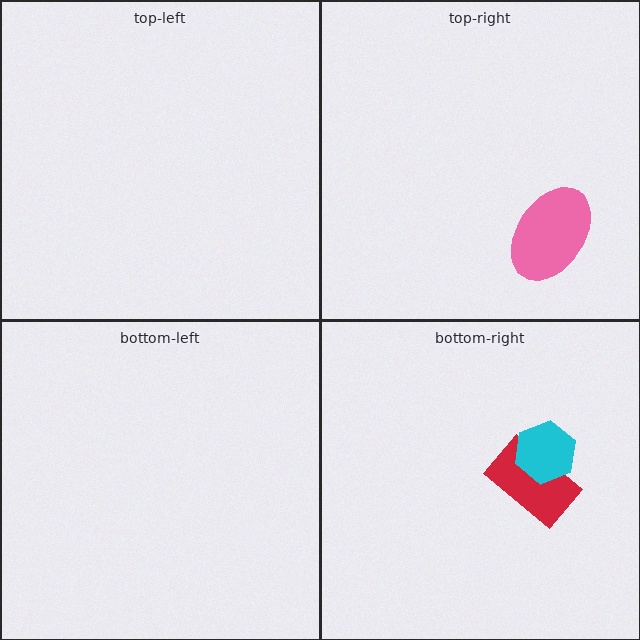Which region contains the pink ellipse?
The top-right region.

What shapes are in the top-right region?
The pink ellipse.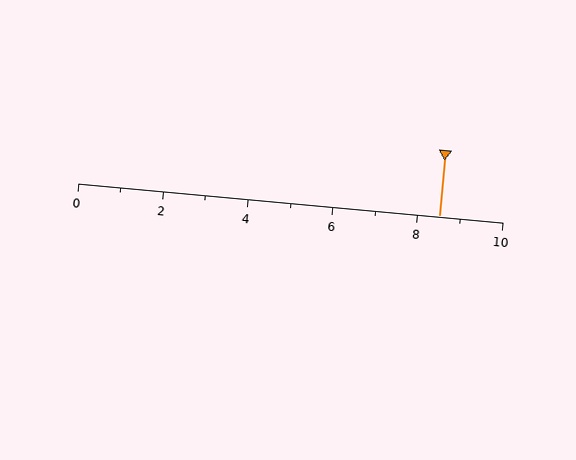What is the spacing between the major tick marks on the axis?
The major ticks are spaced 2 apart.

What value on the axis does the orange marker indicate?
The marker indicates approximately 8.5.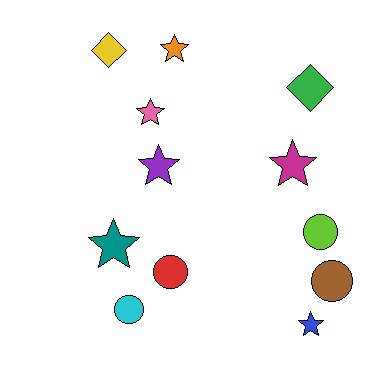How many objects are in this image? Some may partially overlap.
There are 12 objects.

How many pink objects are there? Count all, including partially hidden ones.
There is 1 pink object.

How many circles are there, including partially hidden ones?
There are 4 circles.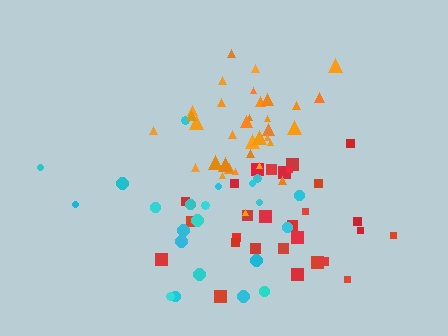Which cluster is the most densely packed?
Orange.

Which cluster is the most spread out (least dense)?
Cyan.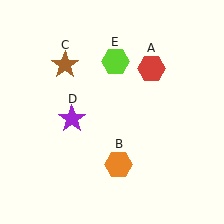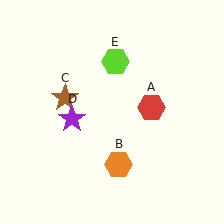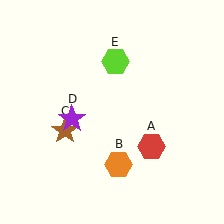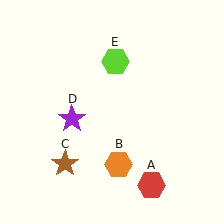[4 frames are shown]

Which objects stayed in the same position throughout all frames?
Orange hexagon (object B) and purple star (object D) and lime hexagon (object E) remained stationary.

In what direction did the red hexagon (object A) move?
The red hexagon (object A) moved down.